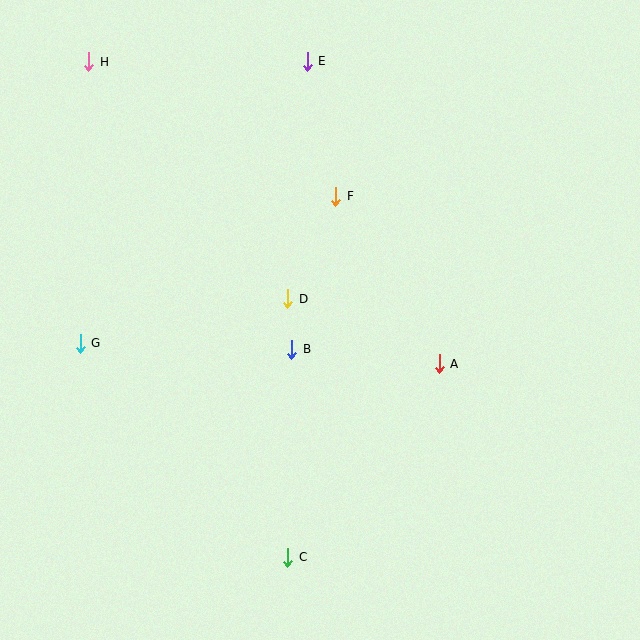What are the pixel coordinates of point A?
Point A is at (439, 364).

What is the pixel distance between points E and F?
The distance between E and F is 138 pixels.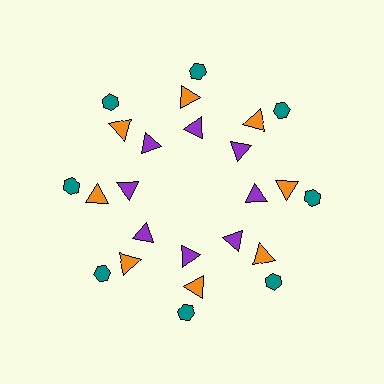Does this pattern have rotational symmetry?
Yes, this pattern has 8-fold rotational symmetry. It looks the same after rotating 45 degrees around the center.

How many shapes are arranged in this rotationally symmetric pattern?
There are 24 shapes, arranged in 8 groups of 3.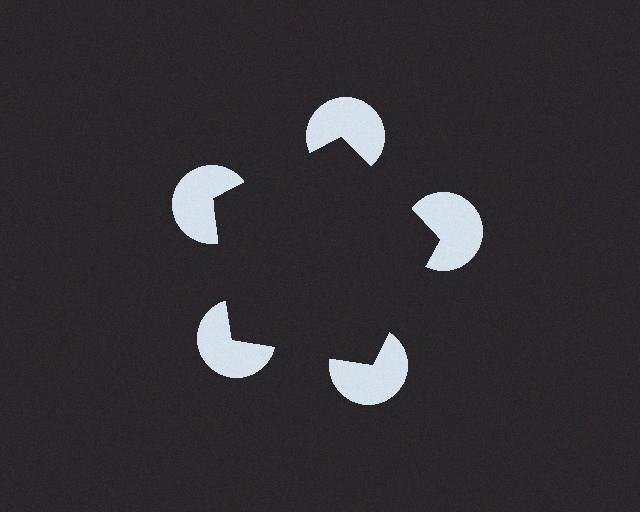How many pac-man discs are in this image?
There are 5 — one at each vertex of the illusory pentagon.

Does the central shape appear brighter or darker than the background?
It typically appears slightly darker than the background, even though no actual brightness change is drawn.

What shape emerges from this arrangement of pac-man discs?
An illusory pentagon — its edges are inferred from the aligned wedge cuts in the pac-man discs, not physically drawn.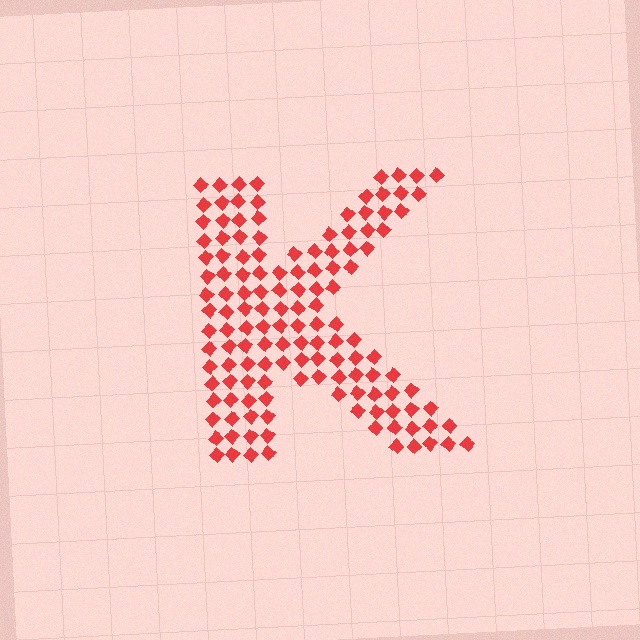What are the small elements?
The small elements are diamonds.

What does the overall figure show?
The overall figure shows the letter K.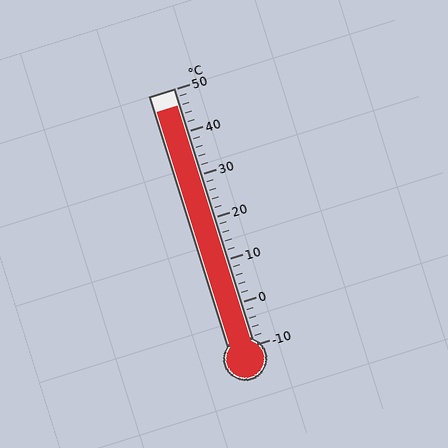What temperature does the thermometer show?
The thermometer shows approximately 46°C.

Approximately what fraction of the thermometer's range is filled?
The thermometer is filled to approximately 95% of its range.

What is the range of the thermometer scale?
The thermometer scale ranges from -10°C to 50°C.